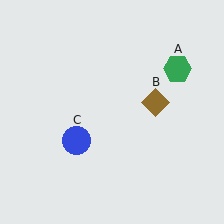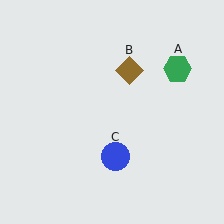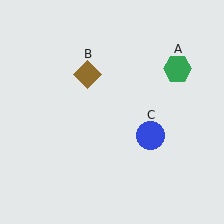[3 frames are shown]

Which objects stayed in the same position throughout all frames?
Green hexagon (object A) remained stationary.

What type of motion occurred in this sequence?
The brown diamond (object B), blue circle (object C) rotated counterclockwise around the center of the scene.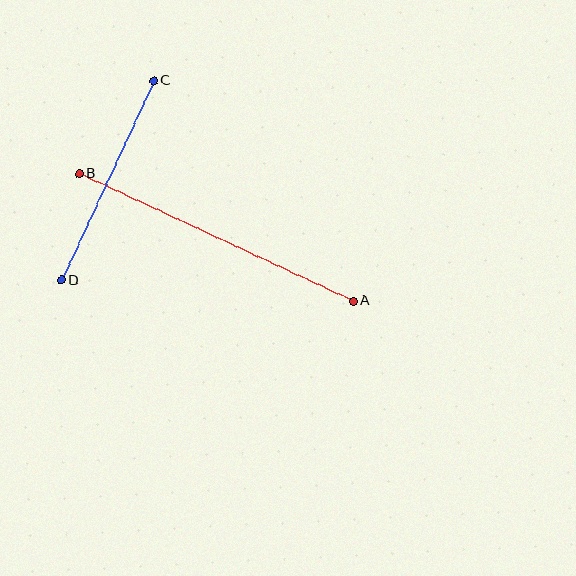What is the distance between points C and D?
The distance is approximately 220 pixels.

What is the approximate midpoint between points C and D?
The midpoint is at approximately (108, 180) pixels.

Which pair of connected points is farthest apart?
Points A and B are farthest apart.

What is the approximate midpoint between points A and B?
The midpoint is at approximately (216, 237) pixels.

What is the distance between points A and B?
The distance is approximately 302 pixels.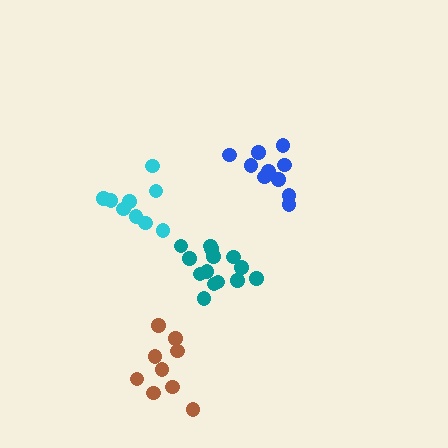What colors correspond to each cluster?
The clusters are colored: cyan, blue, brown, teal.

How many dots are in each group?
Group 1: 9 dots, Group 2: 10 dots, Group 3: 9 dots, Group 4: 14 dots (42 total).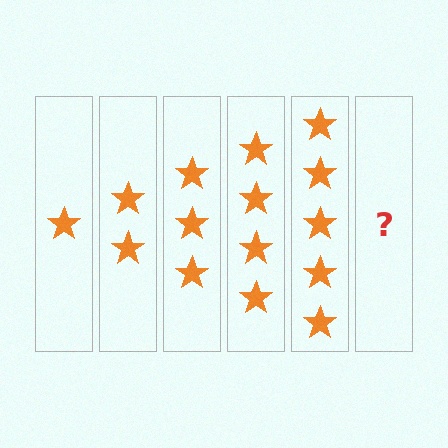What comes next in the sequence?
The next element should be 6 stars.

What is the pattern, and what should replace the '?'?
The pattern is that each step adds one more star. The '?' should be 6 stars.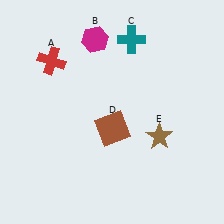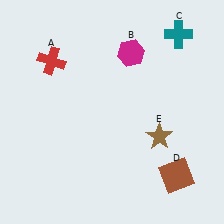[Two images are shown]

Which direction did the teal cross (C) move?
The teal cross (C) moved right.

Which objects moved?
The objects that moved are: the magenta hexagon (B), the teal cross (C), the brown square (D).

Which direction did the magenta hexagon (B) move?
The magenta hexagon (B) moved right.